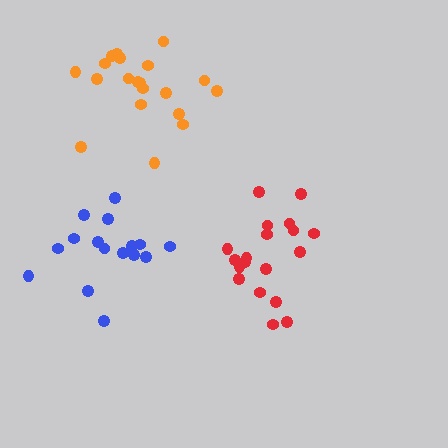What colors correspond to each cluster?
The clusters are colored: red, orange, blue.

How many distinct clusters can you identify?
There are 3 distinct clusters.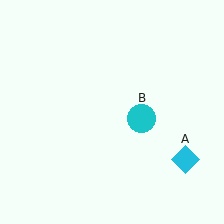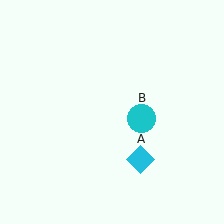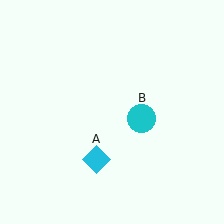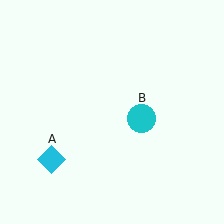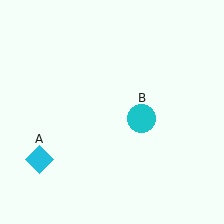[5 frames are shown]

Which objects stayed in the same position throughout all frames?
Cyan circle (object B) remained stationary.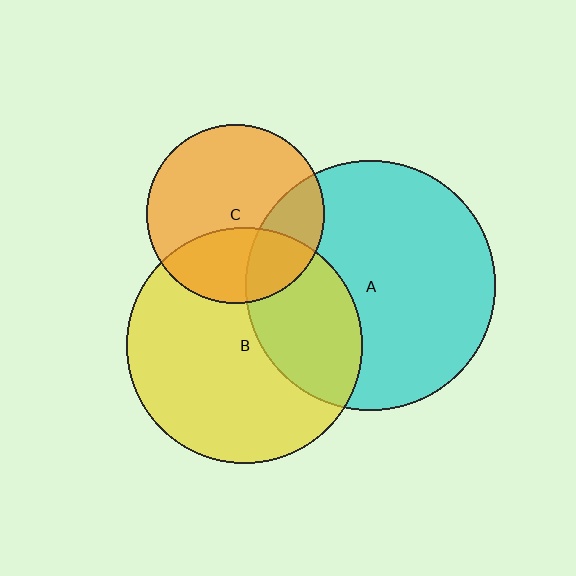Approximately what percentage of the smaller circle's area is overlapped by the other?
Approximately 35%.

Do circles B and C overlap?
Yes.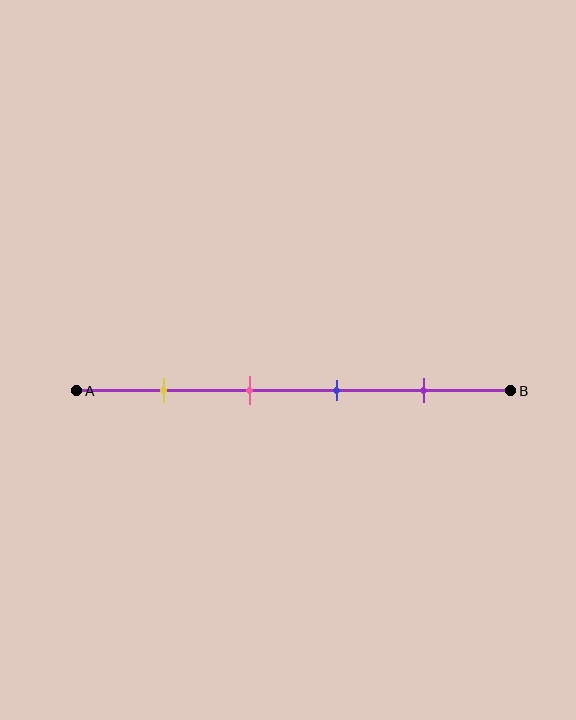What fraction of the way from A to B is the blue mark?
The blue mark is approximately 60% (0.6) of the way from A to B.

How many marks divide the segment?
There are 4 marks dividing the segment.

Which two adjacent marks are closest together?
The pink and blue marks are the closest adjacent pair.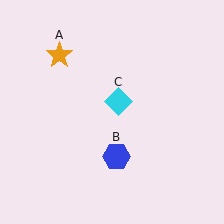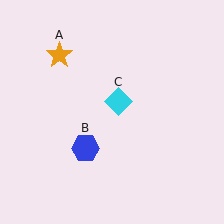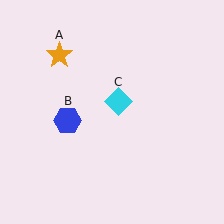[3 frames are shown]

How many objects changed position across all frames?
1 object changed position: blue hexagon (object B).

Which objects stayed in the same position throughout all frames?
Orange star (object A) and cyan diamond (object C) remained stationary.